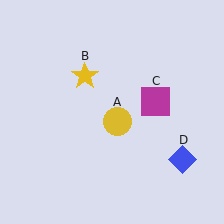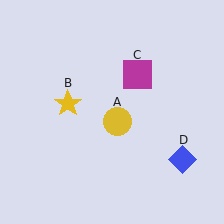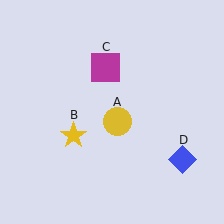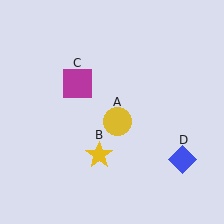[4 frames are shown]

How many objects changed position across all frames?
2 objects changed position: yellow star (object B), magenta square (object C).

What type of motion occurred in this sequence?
The yellow star (object B), magenta square (object C) rotated counterclockwise around the center of the scene.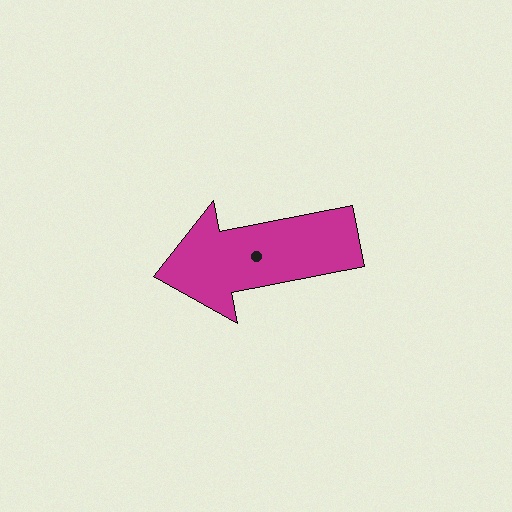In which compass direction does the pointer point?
West.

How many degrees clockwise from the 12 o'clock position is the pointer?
Approximately 259 degrees.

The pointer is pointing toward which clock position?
Roughly 9 o'clock.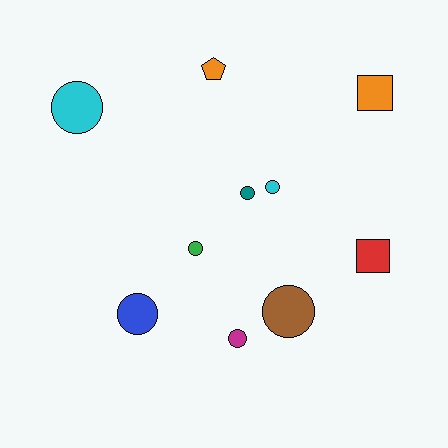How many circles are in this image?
There are 7 circles.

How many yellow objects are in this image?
There are no yellow objects.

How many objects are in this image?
There are 10 objects.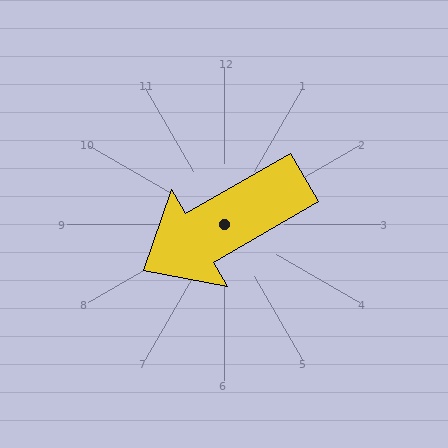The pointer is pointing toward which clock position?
Roughly 8 o'clock.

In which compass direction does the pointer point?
Southwest.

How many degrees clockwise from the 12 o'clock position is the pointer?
Approximately 240 degrees.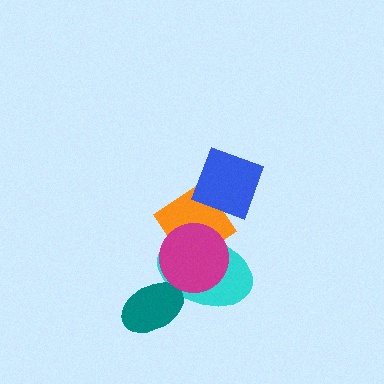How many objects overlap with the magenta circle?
2 objects overlap with the magenta circle.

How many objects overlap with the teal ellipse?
1 object overlaps with the teal ellipse.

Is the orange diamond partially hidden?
Yes, it is partially covered by another shape.